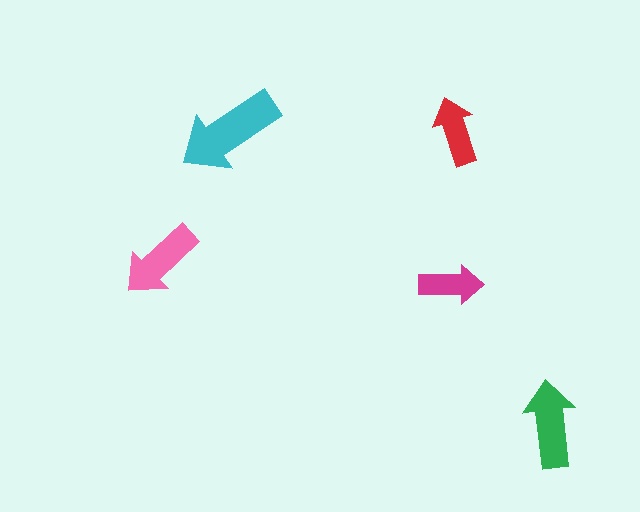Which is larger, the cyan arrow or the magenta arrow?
The cyan one.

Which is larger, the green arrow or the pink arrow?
The green one.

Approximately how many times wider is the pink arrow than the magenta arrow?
About 1.5 times wider.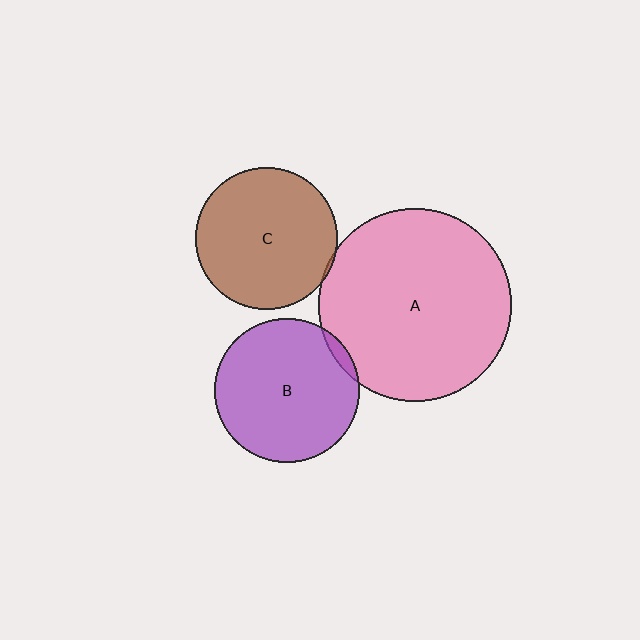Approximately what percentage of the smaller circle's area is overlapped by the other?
Approximately 5%.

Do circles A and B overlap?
Yes.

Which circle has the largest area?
Circle A (pink).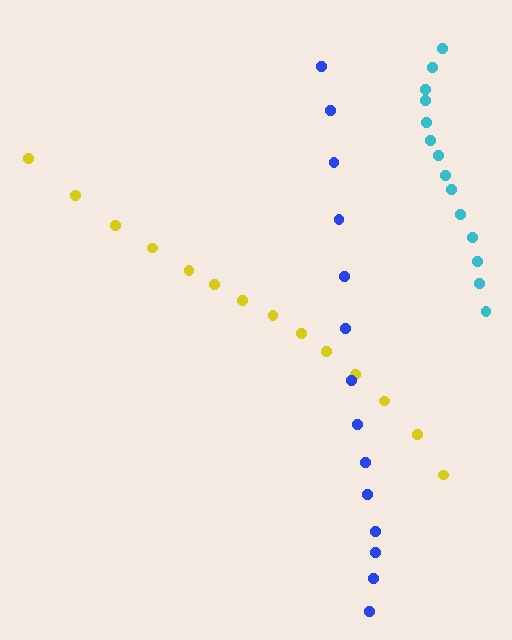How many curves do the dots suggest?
There are 3 distinct paths.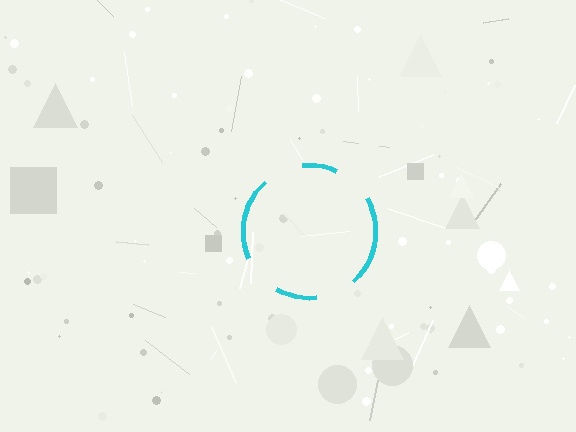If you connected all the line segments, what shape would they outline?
They would outline a circle.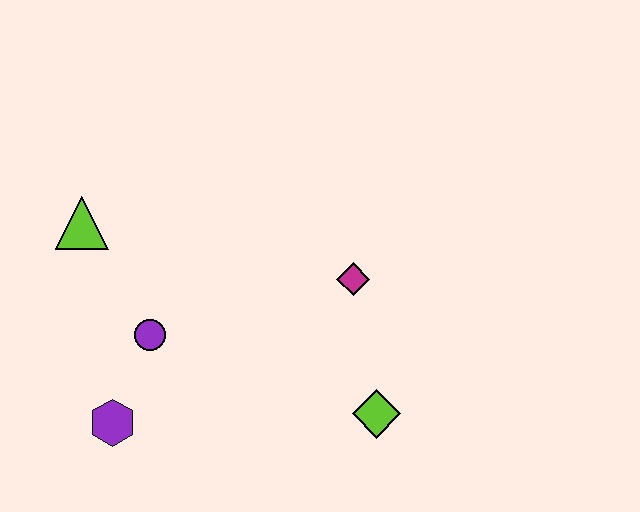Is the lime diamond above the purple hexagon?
Yes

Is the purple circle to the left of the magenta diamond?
Yes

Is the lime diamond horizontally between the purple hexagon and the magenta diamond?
No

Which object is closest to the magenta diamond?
The lime diamond is closest to the magenta diamond.